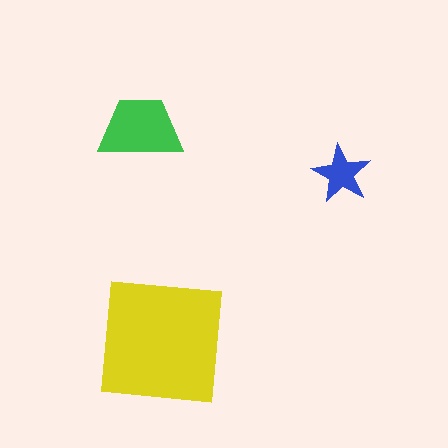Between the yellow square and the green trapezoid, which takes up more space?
The yellow square.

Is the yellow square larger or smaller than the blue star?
Larger.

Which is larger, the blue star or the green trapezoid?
The green trapezoid.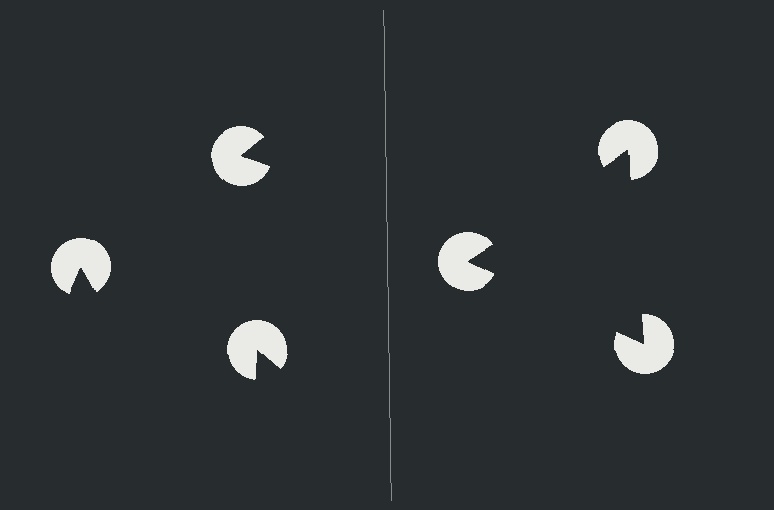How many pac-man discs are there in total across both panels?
6 — 3 on each side.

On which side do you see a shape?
An illusory triangle appears on the right side. On the left side the wedge cuts are rotated, so no coherent shape forms.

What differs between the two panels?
The pac-man discs are positioned identically on both sides; only the wedge orientations differ. On the right they align to a triangle; on the left they are misaligned.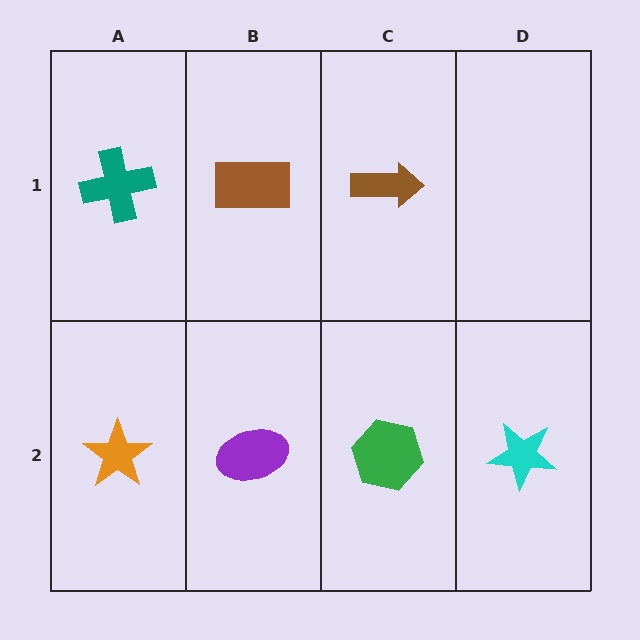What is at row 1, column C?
A brown arrow.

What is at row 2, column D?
A cyan star.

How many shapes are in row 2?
4 shapes.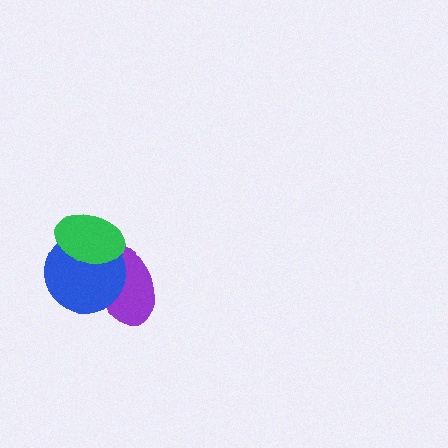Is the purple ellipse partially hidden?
Yes, it is partially covered by another shape.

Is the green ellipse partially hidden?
No, no other shape covers it.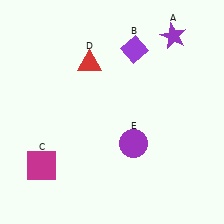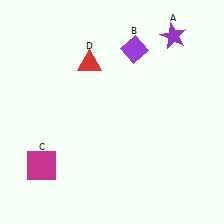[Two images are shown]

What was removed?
The purple circle (E) was removed in Image 2.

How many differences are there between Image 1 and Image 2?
There is 1 difference between the two images.